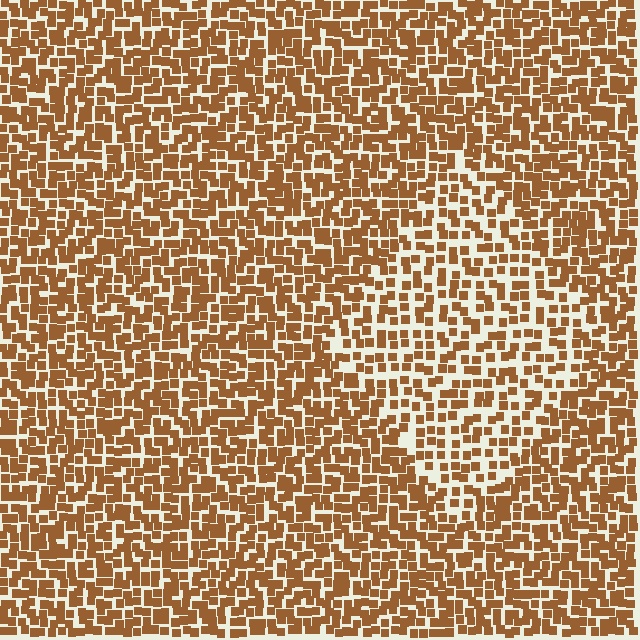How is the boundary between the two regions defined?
The boundary is defined by a change in element density (approximately 1.6x ratio). All elements are the same color, size, and shape.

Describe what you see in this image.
The image contains small brown elements arranged at two different densities. A diamond-shaped region is visible where the elements are less densely packed than the surrounding area.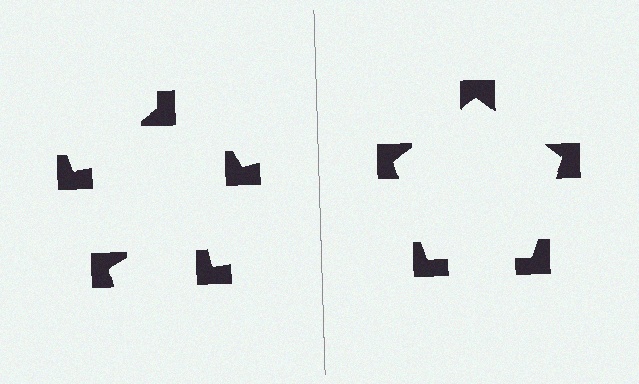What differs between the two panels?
The notched squares are positioned identically on both sides; only the wedge orientations differ. On the right they align to a pentagon; on the left they are misaligned.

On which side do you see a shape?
An illusory pentagon appears on the right side. On the left side the wedge cuts are rotated, so no coherent shape forms.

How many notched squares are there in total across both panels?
10 — 5 on each side.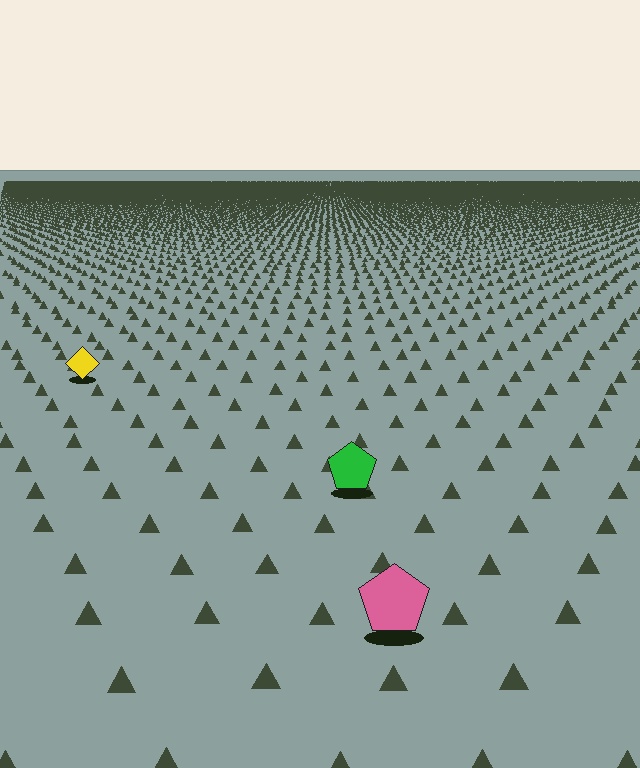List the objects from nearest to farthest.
From nearest to farthest: the pink pentagon, the green pentagon, the yellow diamond.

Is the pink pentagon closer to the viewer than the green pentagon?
Yes. The pink pentagon is closer — you can tell from the texture gradient: the ground texture is coarser near it.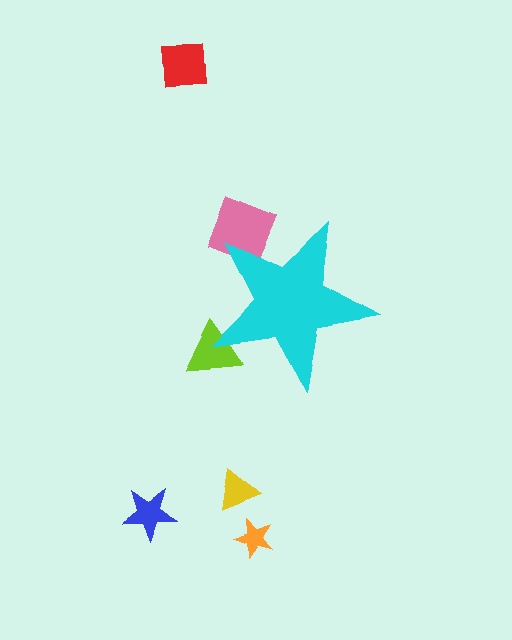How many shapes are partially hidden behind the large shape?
2 shapes are partially hidden.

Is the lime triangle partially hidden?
Yes, the lime triangle is partially hidden behind the cyan star.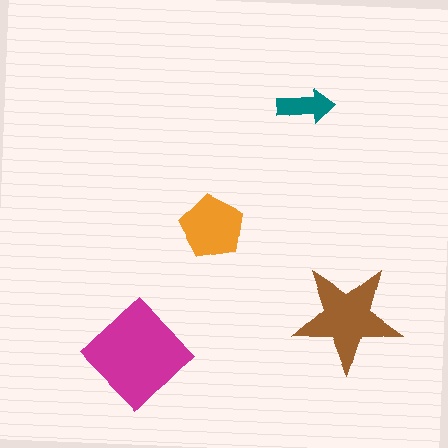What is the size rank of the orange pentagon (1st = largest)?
3rd.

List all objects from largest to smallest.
The magenta diamond, the brown star, the orange pentagon, the teal arrow.